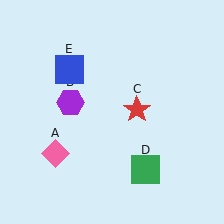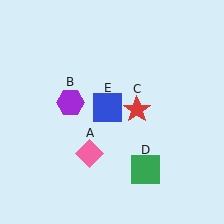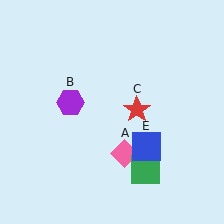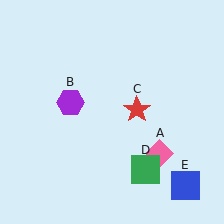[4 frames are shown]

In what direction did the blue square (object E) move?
The blue square (object E) moved down and to the right.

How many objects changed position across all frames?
2 objects changed position: pink diamond (object A), blue square (object E).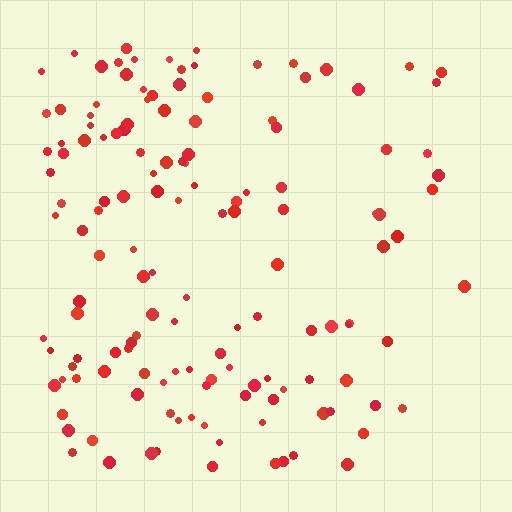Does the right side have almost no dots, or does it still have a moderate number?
Still a moderate number, just noticeably fewer than the left.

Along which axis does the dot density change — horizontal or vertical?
Horizontal.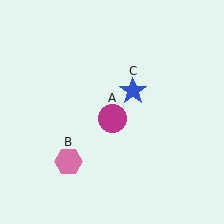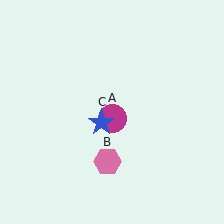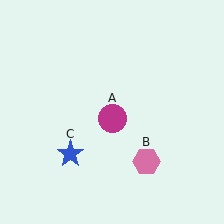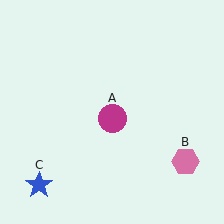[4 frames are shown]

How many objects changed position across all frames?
2 objects changed position: pink hexagon (object B), blue star (object C).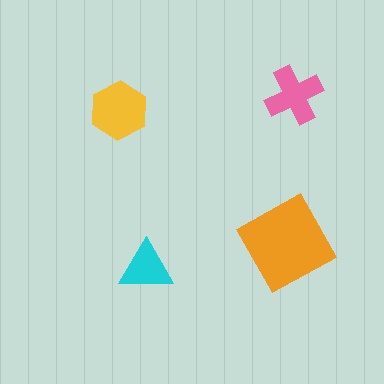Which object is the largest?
The orange diamond.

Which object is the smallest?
The cyan triangle.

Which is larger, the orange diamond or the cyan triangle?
The orange diamond.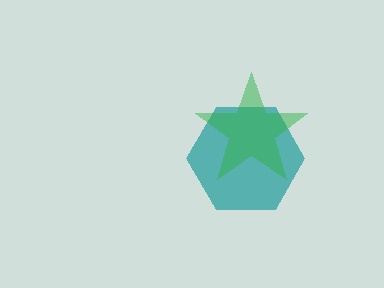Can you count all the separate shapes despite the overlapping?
Yes, there are 2 separate shapes.